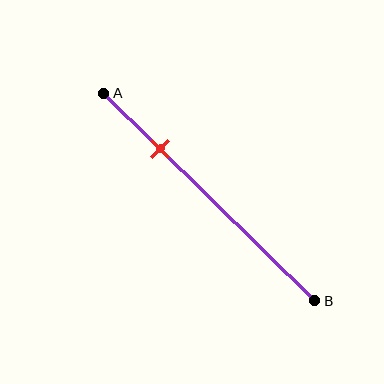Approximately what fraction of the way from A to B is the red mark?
The red mark is approximately 25% of the way from A to B.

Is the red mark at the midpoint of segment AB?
No, the mark is at about 25% from A, not at the 50% midpoint.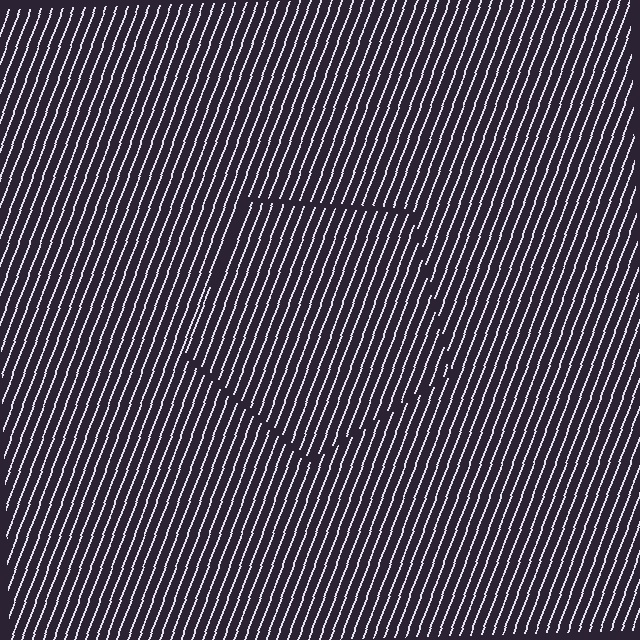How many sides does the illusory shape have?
5 sides — the line-ends trace a pentagon.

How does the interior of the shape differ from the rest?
The interior of the shape contains the same grating, shifted by half a period — the contour is defined by the phase discontinuity where line-ends from the inner and outer gratings abut.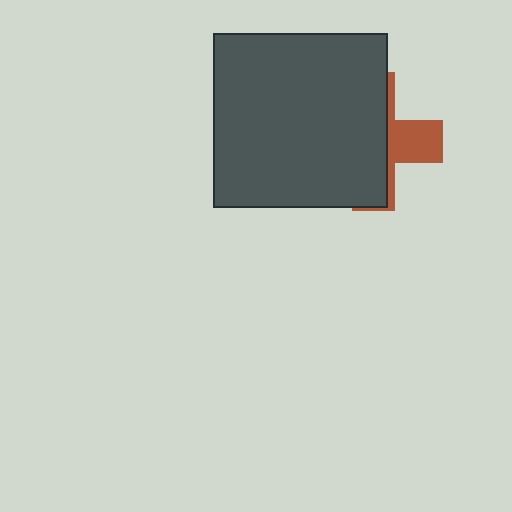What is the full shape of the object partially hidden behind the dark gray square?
The partially hidden object is a brown cross.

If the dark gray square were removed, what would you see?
You would see the complete brown cross.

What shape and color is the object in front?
The object in front is a dark gray square.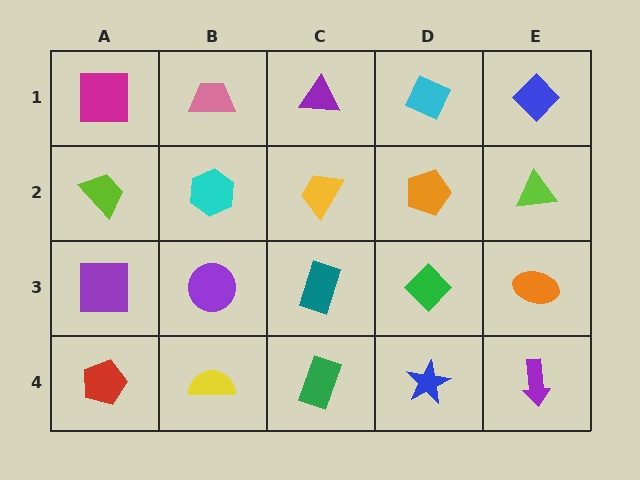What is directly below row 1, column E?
A lime triangle.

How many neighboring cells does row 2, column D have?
4.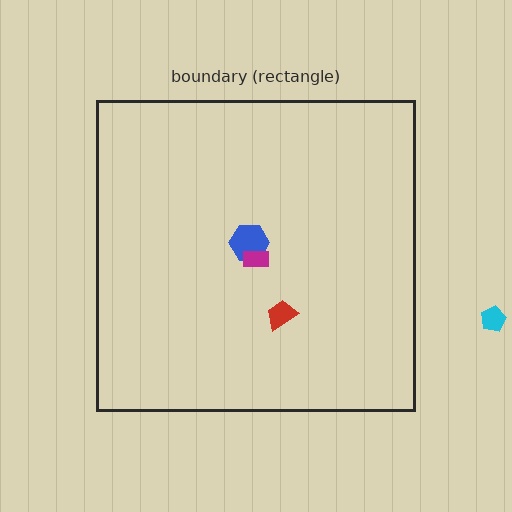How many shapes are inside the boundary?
3 inside, 1 outside.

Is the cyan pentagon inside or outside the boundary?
Outside.